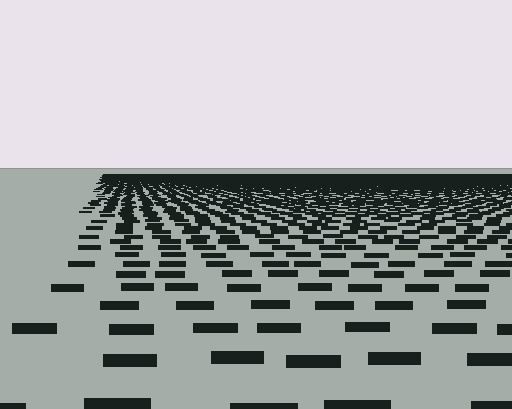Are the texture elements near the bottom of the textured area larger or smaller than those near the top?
Larger. Near the bottom, elements are closer to the viewer and appear at a bigger on-screen size.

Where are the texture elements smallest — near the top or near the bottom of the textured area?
Near the top.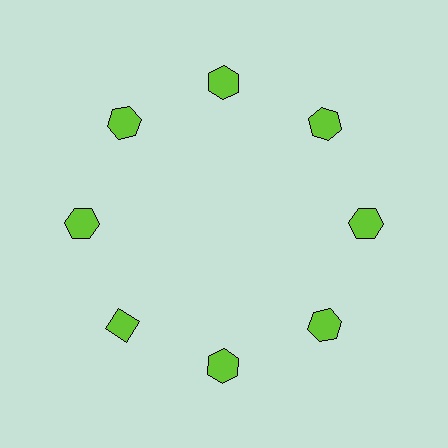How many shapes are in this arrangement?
There are 8 shapes arranged in a ring pattern.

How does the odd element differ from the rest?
It has a different shape: diamond instead of hexagon.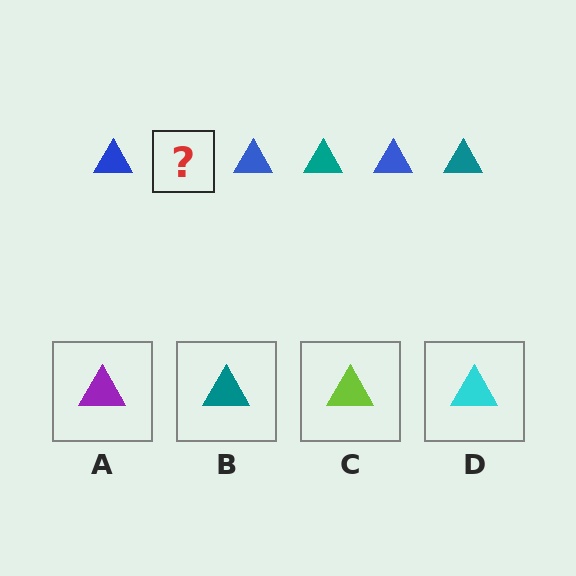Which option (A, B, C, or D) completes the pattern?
B.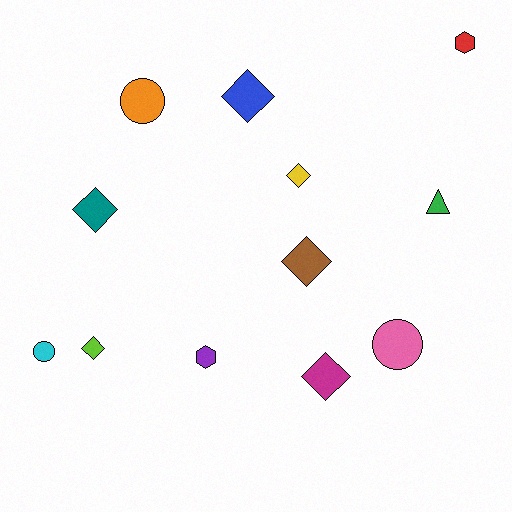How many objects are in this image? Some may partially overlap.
There are 12 objects.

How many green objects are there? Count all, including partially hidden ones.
There is 1 green object.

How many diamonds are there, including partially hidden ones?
There are 6 diamonds.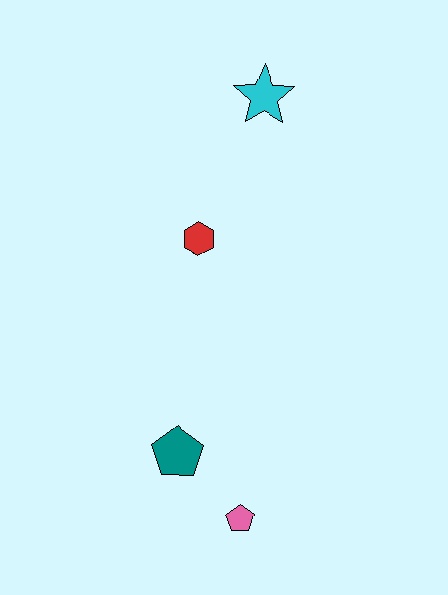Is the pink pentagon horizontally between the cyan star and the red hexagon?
Yes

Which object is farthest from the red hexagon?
The pink pentagon is farthest from the red hexagon.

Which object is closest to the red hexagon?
The cyan star is closest to the red hexagon.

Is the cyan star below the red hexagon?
No